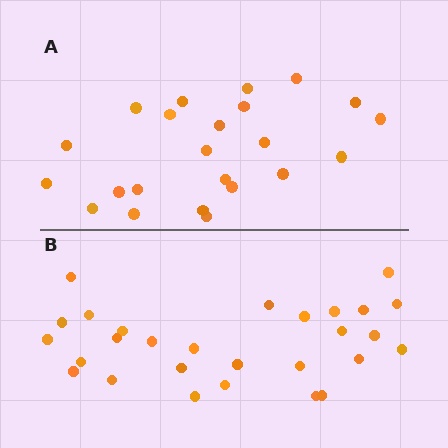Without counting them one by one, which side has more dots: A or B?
Region B (the bottom region) has more dots.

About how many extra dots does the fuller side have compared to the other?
Region B has about 5 more dots than region A.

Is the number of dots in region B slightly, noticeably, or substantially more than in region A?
Region B has only slightly more — the two regions are fairly close. The ratio is roughly 1.2 to 1.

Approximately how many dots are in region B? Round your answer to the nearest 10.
About 30 dots. (The exact count is 28, which rounds to 30.)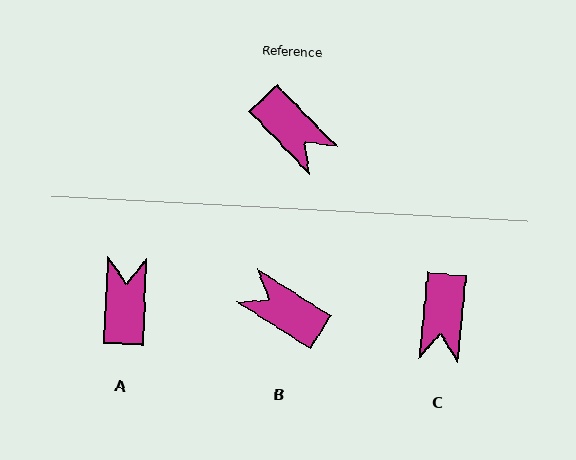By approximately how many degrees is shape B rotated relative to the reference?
Approximately 167 degrees clockwise.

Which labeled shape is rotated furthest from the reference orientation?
B, about 167 degrees away.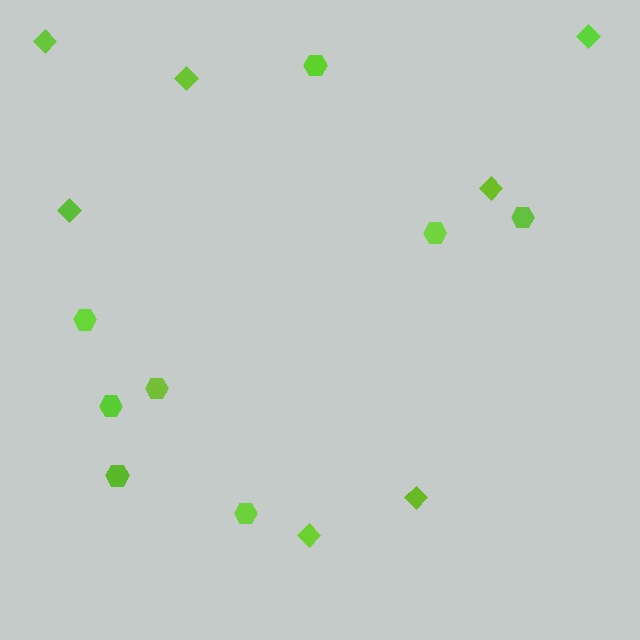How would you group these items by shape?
There are 2 groups: one group of hexagons (8) and one group of diamonds (7).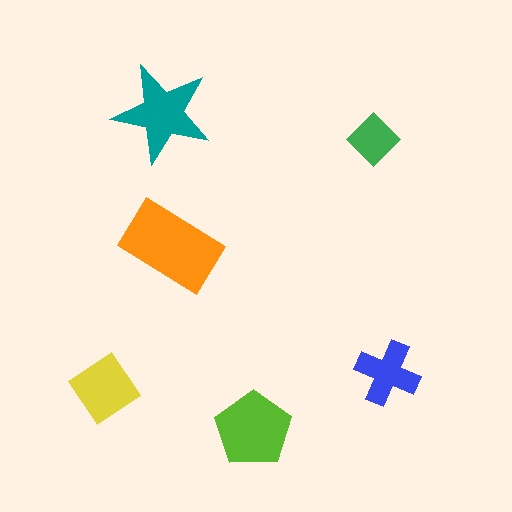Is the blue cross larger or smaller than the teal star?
Smaller.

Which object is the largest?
The orange rectangle.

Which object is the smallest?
The green diamond.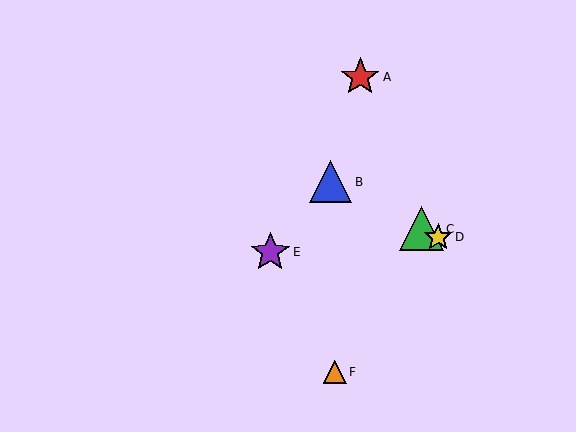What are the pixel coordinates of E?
Object E is at (270, 252).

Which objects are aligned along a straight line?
Objects B, C, D are aligned along a straight line.